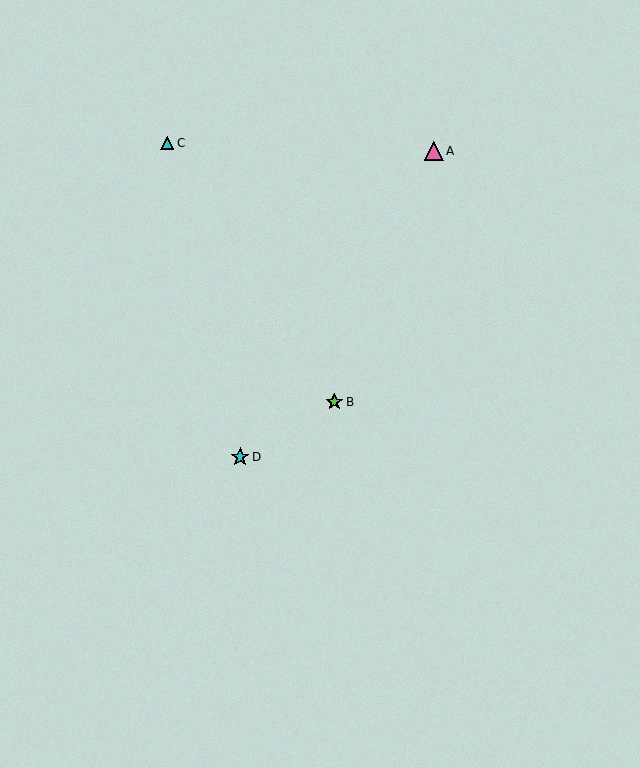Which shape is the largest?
The pink triangle (labeled A) is the largest.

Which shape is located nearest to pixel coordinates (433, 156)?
The pink triangle (labeled A) at (434, 151) is nearest to that location.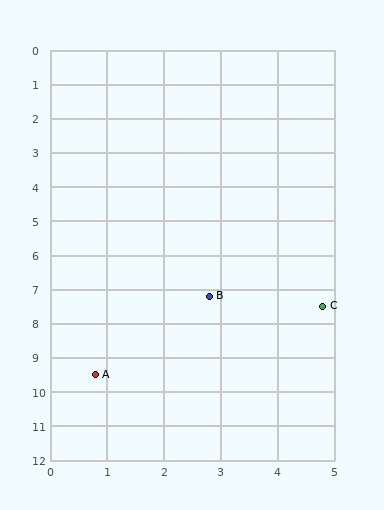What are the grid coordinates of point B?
Point B is at approximately (2.8, 7.2).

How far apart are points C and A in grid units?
Points C and A are about 4.5 grid units apart.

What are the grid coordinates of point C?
Point C is at approximately (4.8, 7.5).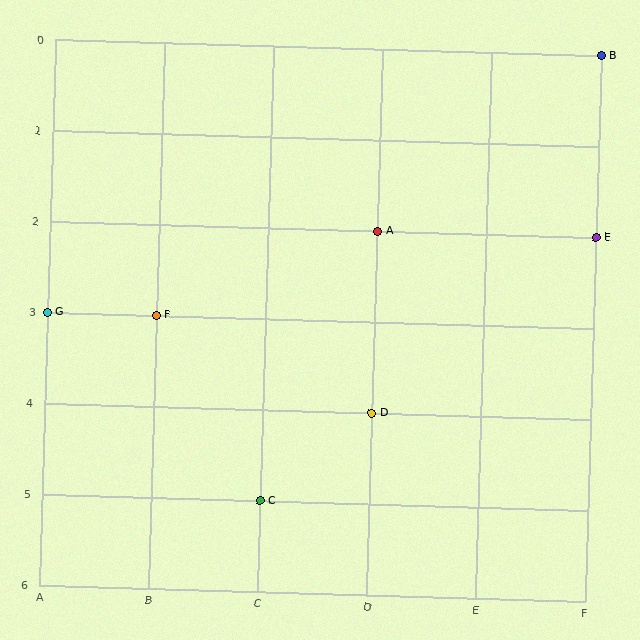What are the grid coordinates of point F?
Point F is at grid coordinates (B, 3).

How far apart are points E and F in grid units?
Points E and F are 4 columns and 1 row apart (about 4.1 grid units diagonally).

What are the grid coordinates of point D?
Point D is at grid coordinates (D, 4).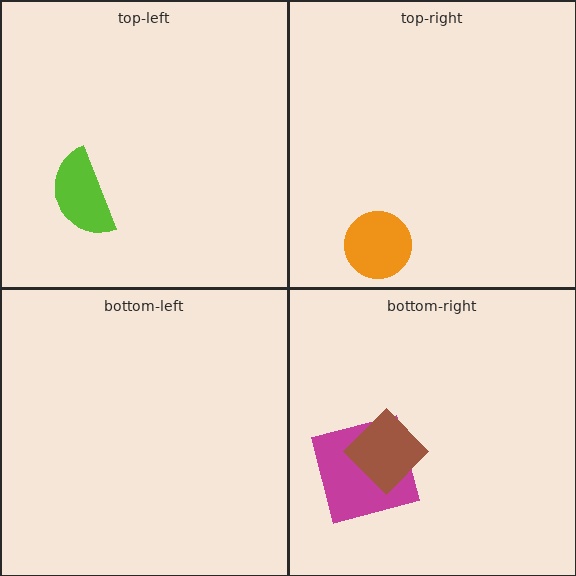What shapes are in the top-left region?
The lime semicircle.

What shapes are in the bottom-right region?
The magenta square, the brown diamond.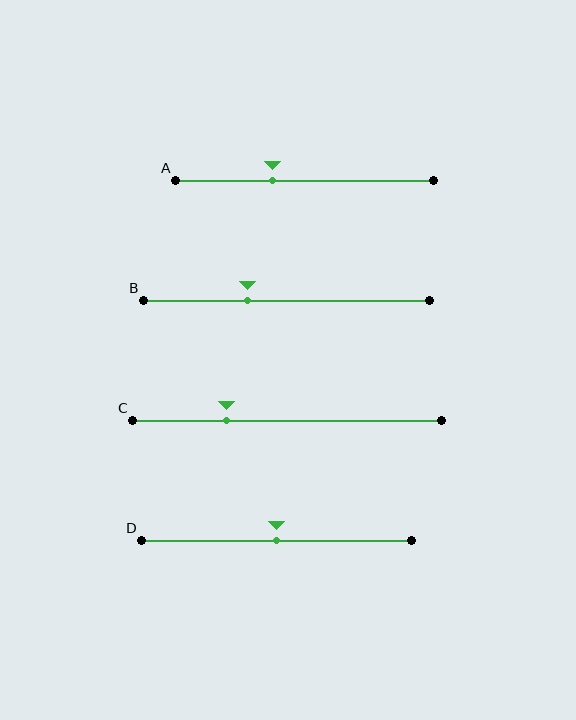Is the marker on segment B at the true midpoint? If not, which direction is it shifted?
No, the marker on segment B is shifted to the left by about 14% of the segment length.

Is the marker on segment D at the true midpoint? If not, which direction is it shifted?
Yes, the marker on segment D is at the true midpoint.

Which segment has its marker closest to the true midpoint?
Segment D has its marker closest to the true midpoint.